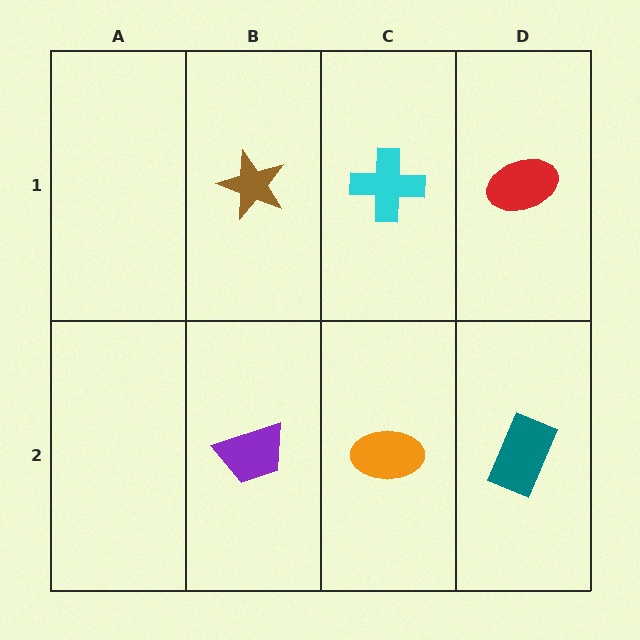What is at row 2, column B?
A purple trapezoid.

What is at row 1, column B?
A brown star.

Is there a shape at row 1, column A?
No, that cell is empty.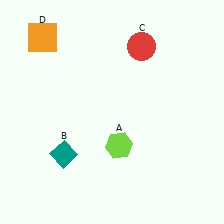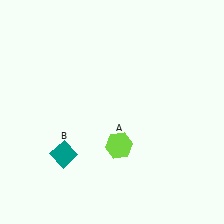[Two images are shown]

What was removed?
The orange square (D), the red circle (C) were removed in Image 2.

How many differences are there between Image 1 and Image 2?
There are 2 differences between the two images.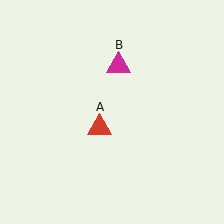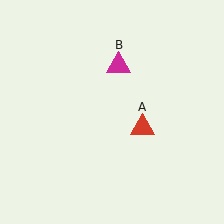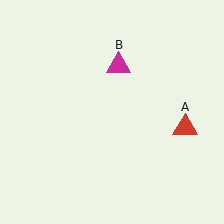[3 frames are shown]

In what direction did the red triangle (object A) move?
The red triangle (object A) moved right.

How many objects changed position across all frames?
1 object changed position: red triangle (object A).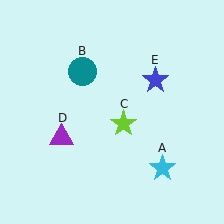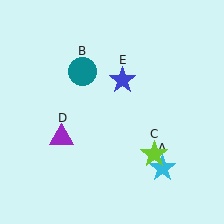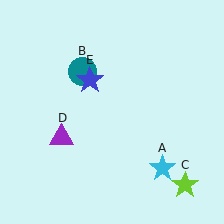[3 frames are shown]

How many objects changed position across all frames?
2 objects changed position: lime star (object C), blue star (object E).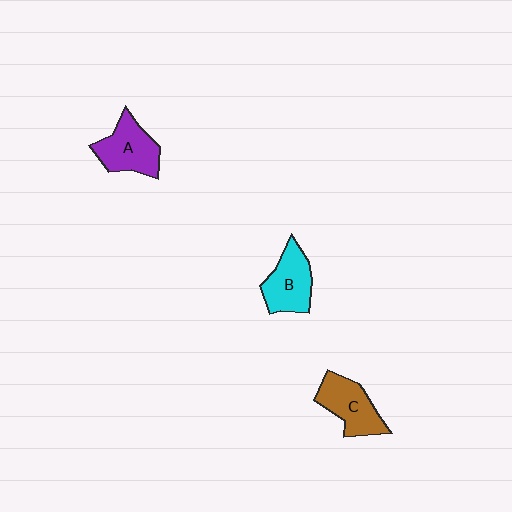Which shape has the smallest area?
Shape B (cyan).